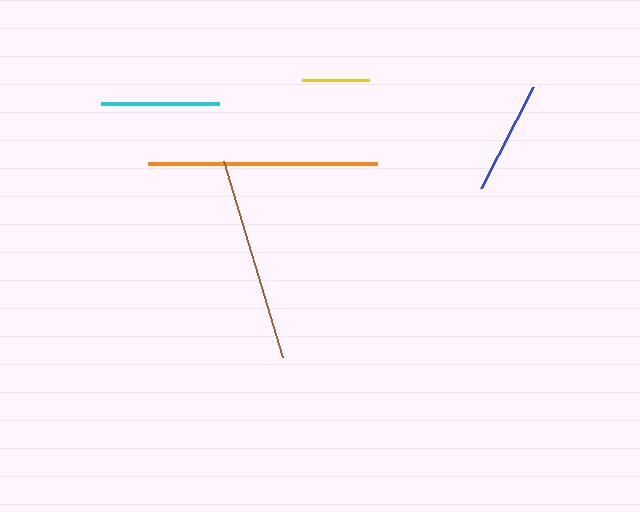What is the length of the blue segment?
The blue segment is approximately 113 pixels long.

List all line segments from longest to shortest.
From longest to shortest: orange, brown, cyan, blue, yellow.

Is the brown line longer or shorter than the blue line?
The brown line is longer than the blue line.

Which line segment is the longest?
The orange line is the longest at approximately 228 pixels.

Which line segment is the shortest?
The yellow line is the shortest at approximately 67 pixels.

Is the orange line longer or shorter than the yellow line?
The orange line is longer than the yellow line.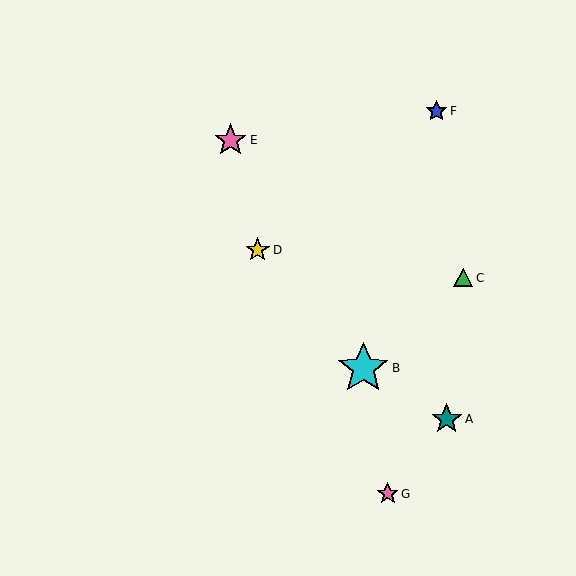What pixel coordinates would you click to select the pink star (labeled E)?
Click at (231, 140) to select the pink star E.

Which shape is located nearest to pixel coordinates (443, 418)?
The teal star (labeled A) at (447, 419) is nearest to that location.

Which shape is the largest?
The cyan star (labeled B) is the largest.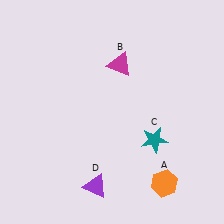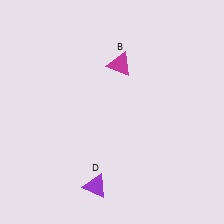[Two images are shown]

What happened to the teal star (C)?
The teal star (C) was removed in Image 2. It was in the bottom-right area of Image 1.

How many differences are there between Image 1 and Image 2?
There are 2 differences between the two images.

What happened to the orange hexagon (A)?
The orange hexagon (A) was removed in Image 2. It was in the bottom-right area of Image 1.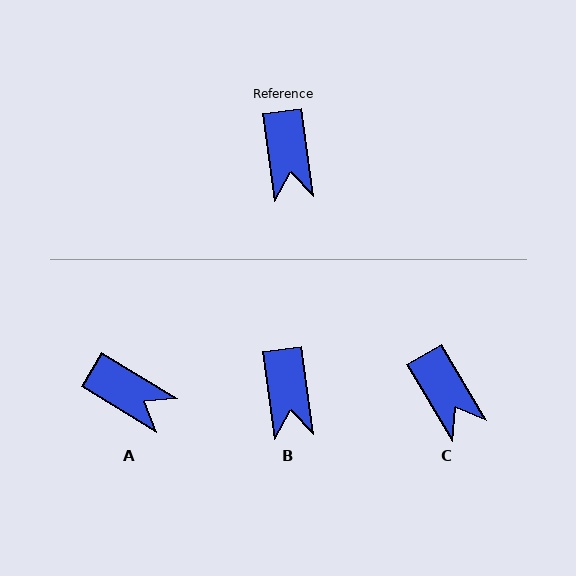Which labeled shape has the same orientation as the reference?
B.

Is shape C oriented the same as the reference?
No, it is off by about 23 degrees.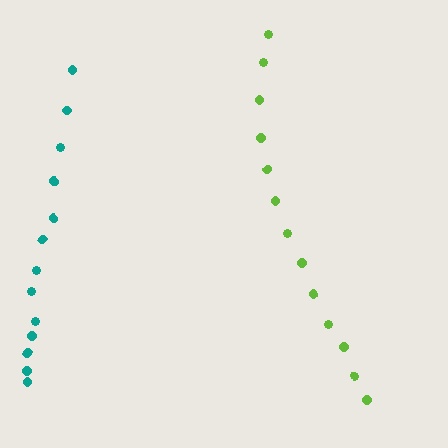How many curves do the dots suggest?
There are 2 distinct paths.